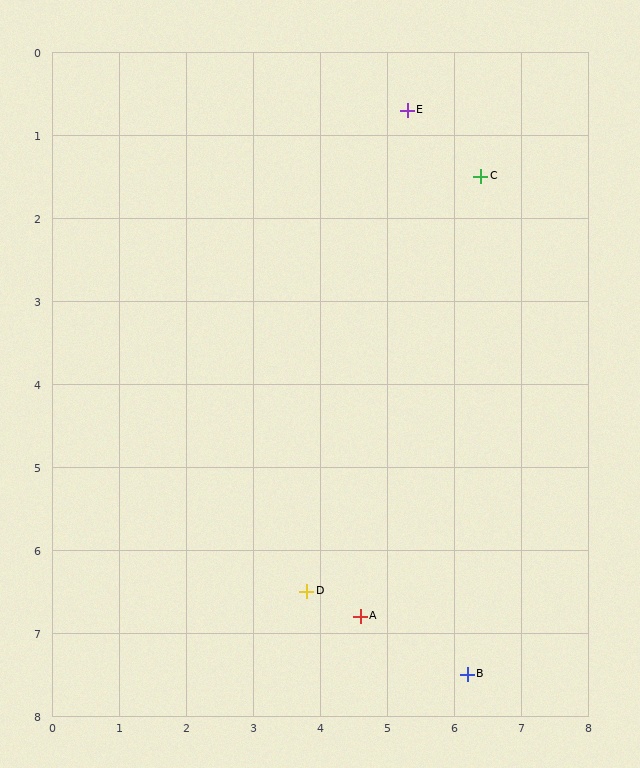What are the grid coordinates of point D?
Point D is at approximately (3.8, 6.5).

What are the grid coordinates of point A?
Point A is at approximately (4.6, 6.8).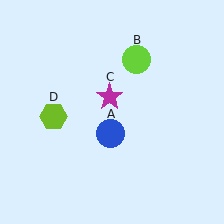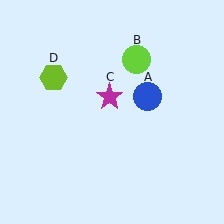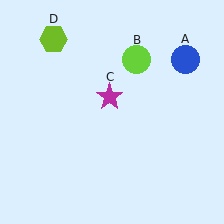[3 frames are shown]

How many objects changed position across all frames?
2 objects changed position: blue circle (object A), lime hexagon (object D).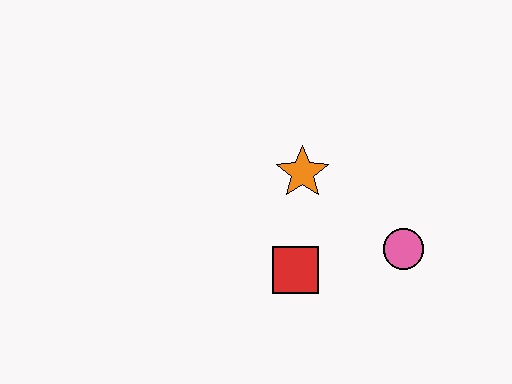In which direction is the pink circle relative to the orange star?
The pink circle is to the right of the orange star.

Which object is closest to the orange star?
The red square is closest to the orange star.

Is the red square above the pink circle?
No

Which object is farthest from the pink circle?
The orange star is farthest from the pink circle.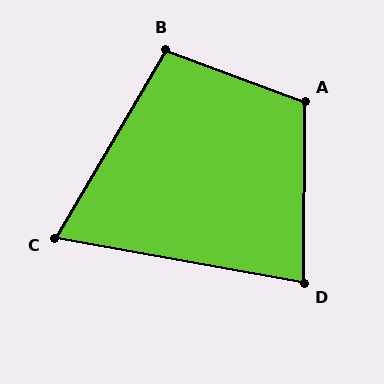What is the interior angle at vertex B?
Approximately 100 degrees (obtuse).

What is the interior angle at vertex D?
Approximately 80 degrees (acute).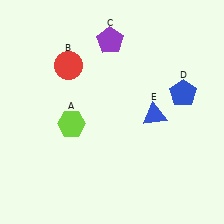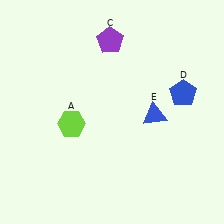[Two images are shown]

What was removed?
The red circle (B) was removed in Image 2.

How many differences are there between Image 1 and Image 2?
There is 1 difference between the two images.